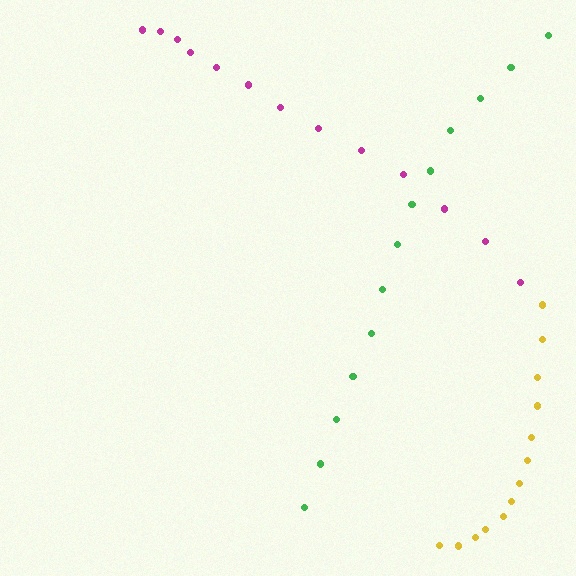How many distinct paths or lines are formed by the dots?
There are 3 distinct paths.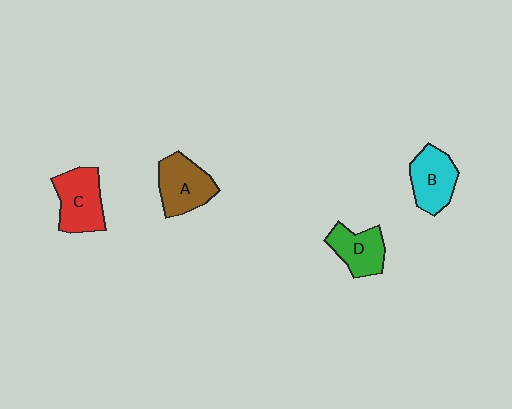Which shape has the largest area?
Shape C (red).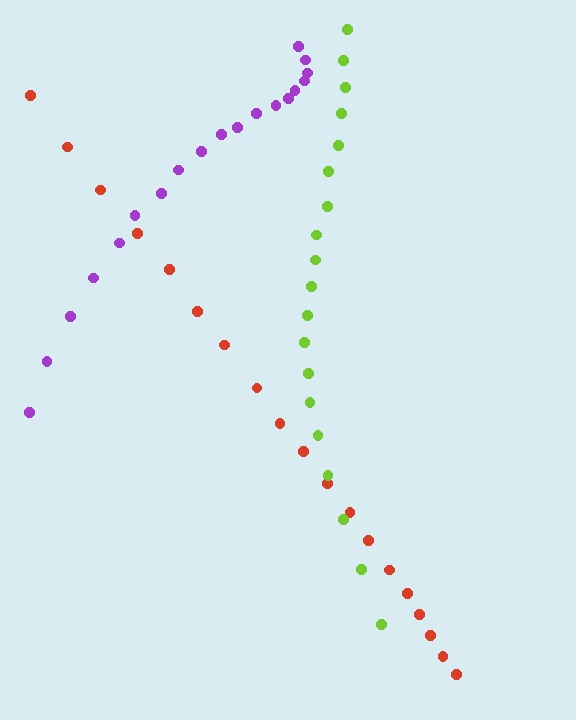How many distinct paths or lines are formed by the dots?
There are 3 distinct paths.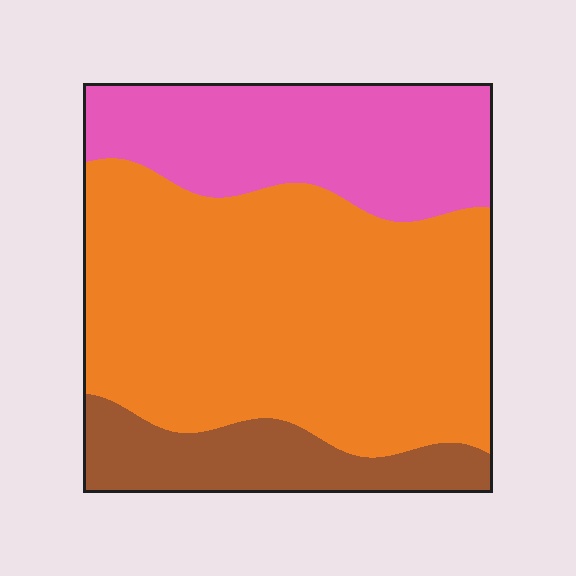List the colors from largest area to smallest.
From largest to smallest: orange, pink, brown.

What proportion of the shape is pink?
Pink takes up about one quarter (1/4) of the shape.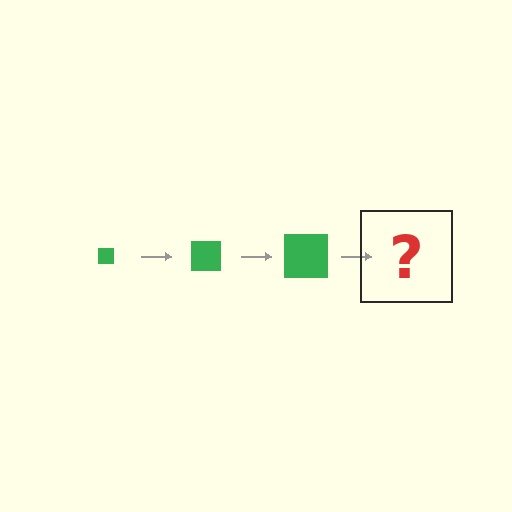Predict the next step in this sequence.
The next step is a green square, larger than the previous one.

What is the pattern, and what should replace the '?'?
The pattern is that the square gets progressively larger each step. The '?' should be a green square, larger than the previous one.